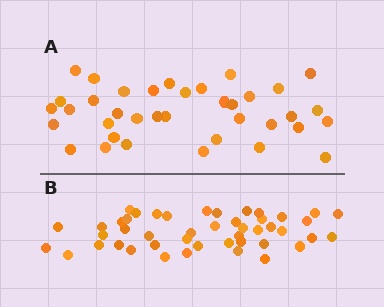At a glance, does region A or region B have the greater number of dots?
Region B (the bottom region) has more dots.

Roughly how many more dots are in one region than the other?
Region B has roughly 8 or so more dots than region A.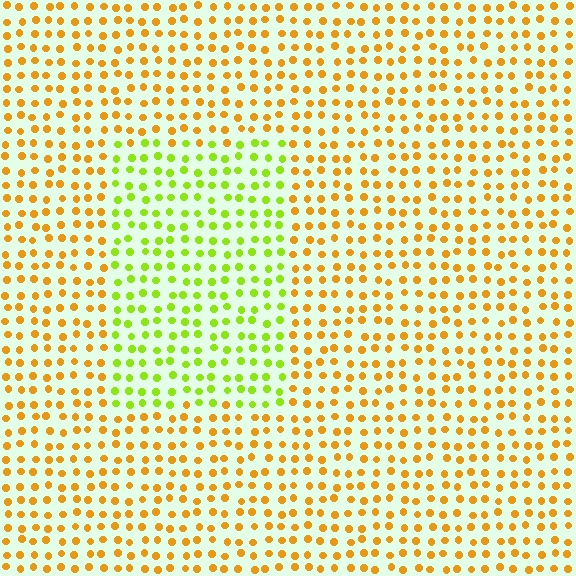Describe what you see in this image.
The image is filled with small orange elements in a uniform arrangement. A rectangle-shaped region is visible where the elements are tinted to a slightly different hue, forming a subtle color boundary.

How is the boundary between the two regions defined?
The boundary is defined purely by a slight shift in hue (about 48 degrees). Spacing, size, and orientation are identical on both sides.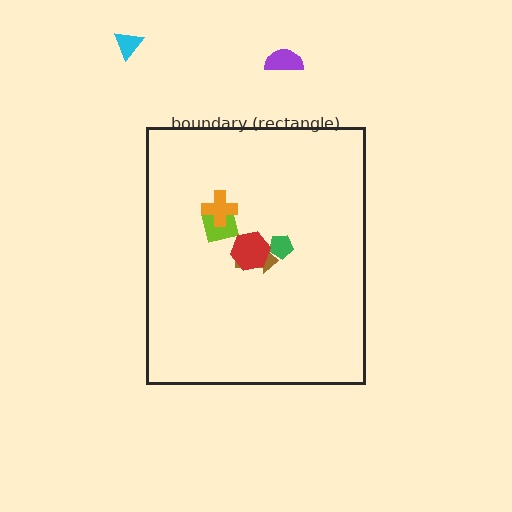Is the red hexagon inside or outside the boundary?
Inside.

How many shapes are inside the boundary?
5 inside, 2 outside.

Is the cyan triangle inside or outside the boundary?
Outside.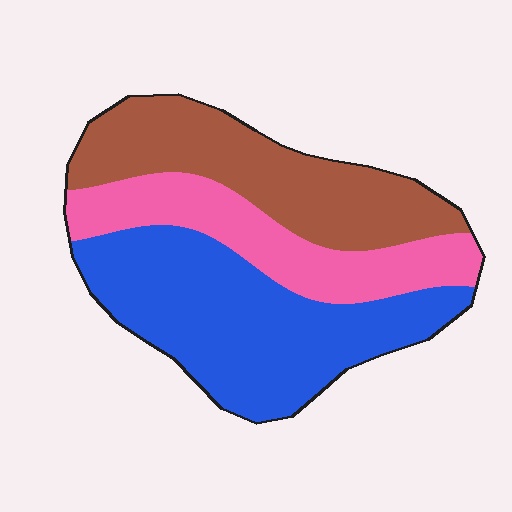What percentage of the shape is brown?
Brown takes up between a sixth and a third of the shape.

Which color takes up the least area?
Pink, at roughly 25%.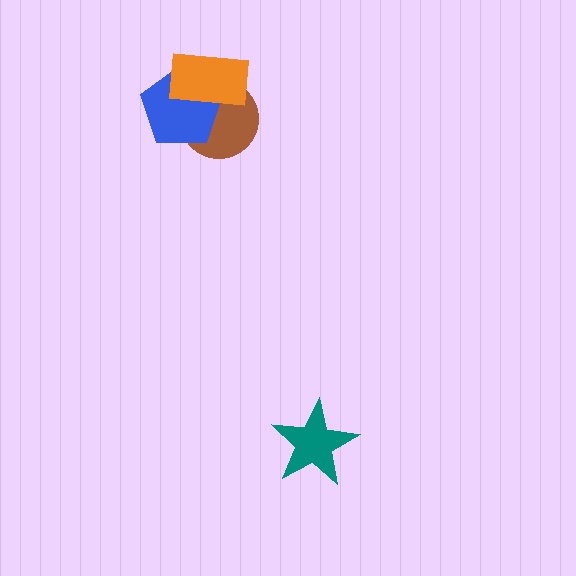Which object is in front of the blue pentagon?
The orange rectangle is in front of the blue pentagon.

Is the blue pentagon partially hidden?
Yes, it is partially covered by another shape.